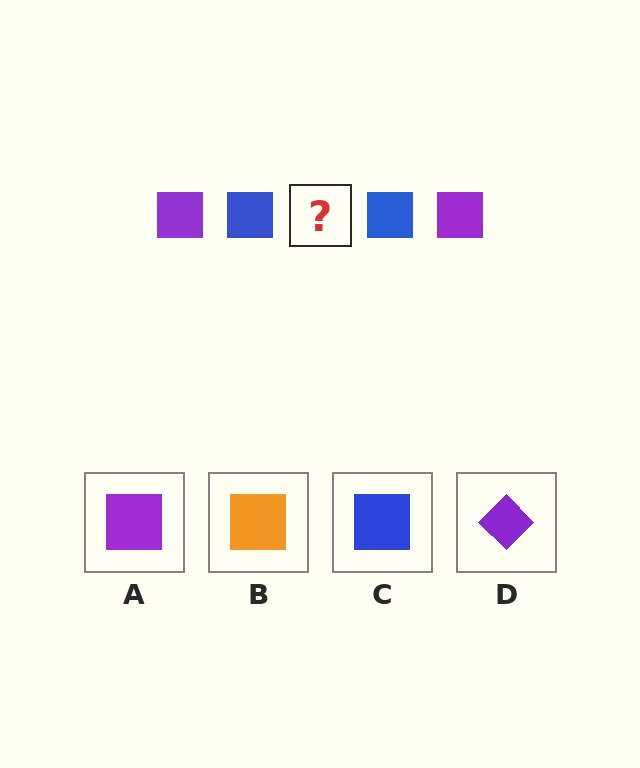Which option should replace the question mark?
Option A.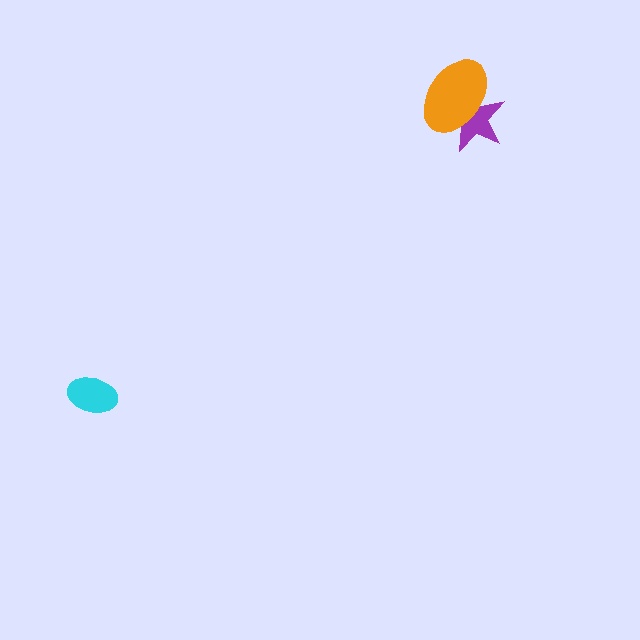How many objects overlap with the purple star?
1 object overlaps with the purple star.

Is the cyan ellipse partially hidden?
No, no other shape covers it.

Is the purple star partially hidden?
Yes, it is partially covered by another shape.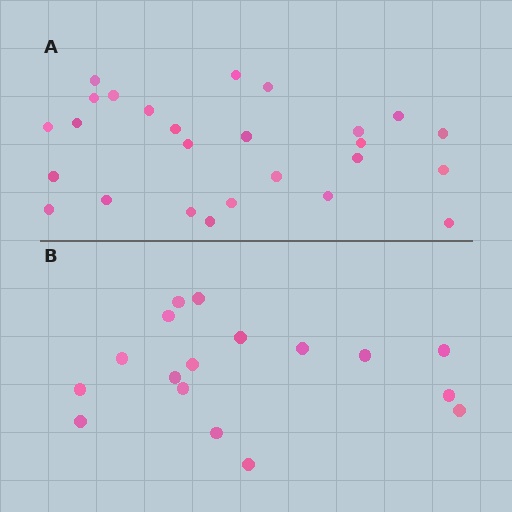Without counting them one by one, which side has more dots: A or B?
Region A (the top region) has more dots.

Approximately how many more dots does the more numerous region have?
Region A has roughly 8 or so more dots than region B.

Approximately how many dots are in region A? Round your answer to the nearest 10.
About 30 dots. (The exact count is 26, which rounds to 30.)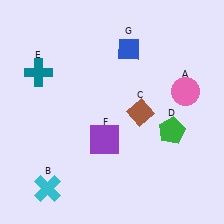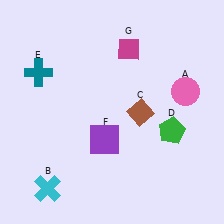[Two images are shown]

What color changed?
The diamond (G) changed from blue in Image 1 to magenta in Image 2.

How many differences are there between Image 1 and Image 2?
There is 1 difference between the two images.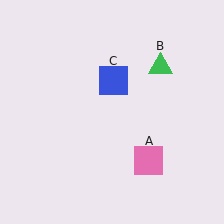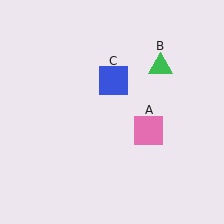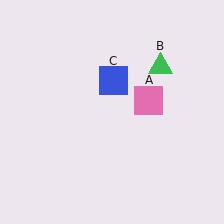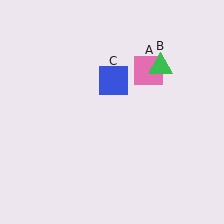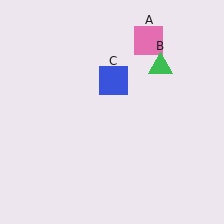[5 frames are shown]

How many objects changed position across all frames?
1 object changed position: pink square (object A).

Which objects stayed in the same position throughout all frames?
Green triangle (object B) and blue square (object C) remained stationary.